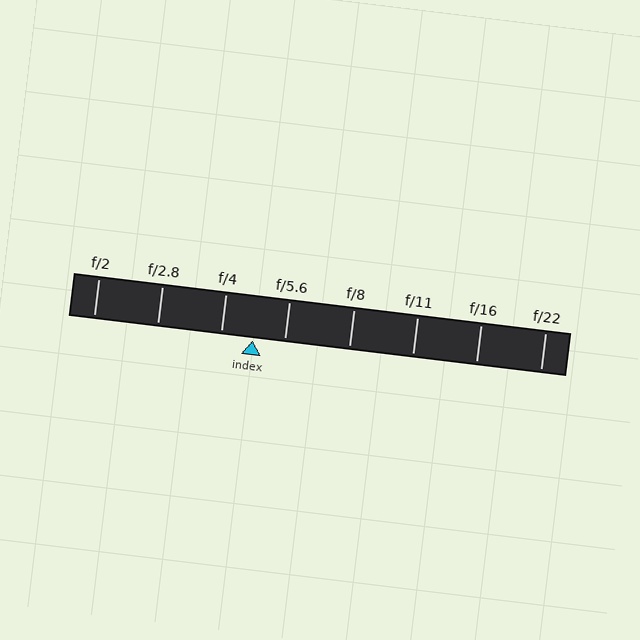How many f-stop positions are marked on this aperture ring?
There are 8 f-stop positions marked.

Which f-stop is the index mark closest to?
The index mark is closest to f/4.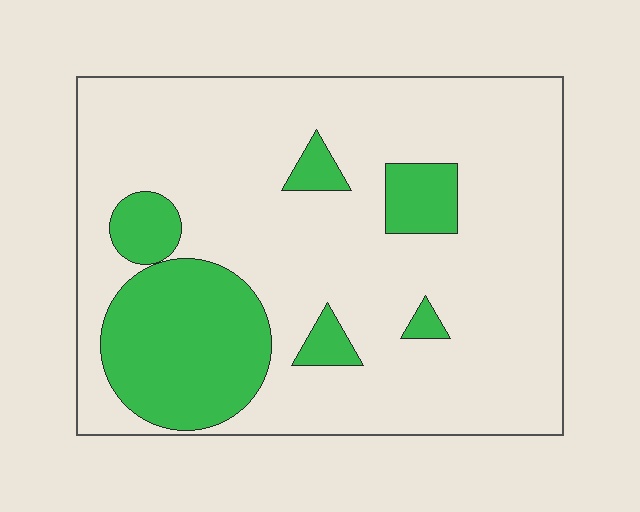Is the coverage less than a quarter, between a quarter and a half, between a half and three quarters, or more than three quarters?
Less than a quarter.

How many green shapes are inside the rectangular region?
6.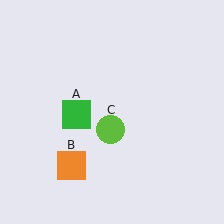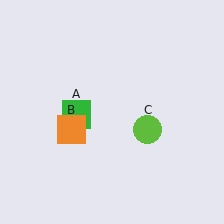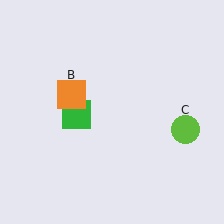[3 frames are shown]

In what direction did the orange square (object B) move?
The orange square (object B) moved up.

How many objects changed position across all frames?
2 objects changed position: orange square (object B), lime circle (object C).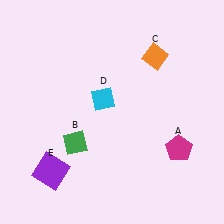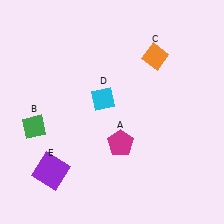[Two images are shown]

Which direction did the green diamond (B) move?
The green diamond (B) moved left.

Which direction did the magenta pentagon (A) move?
The magenta pentagon (A) moved left.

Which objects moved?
The objects that moved are: the magenta pentagon (A), the green diamond (B).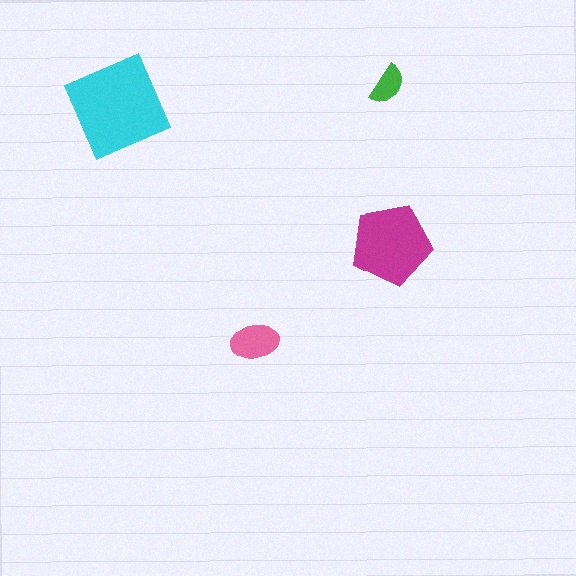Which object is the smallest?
The green semicircle.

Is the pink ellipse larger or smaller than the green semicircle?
Larger.